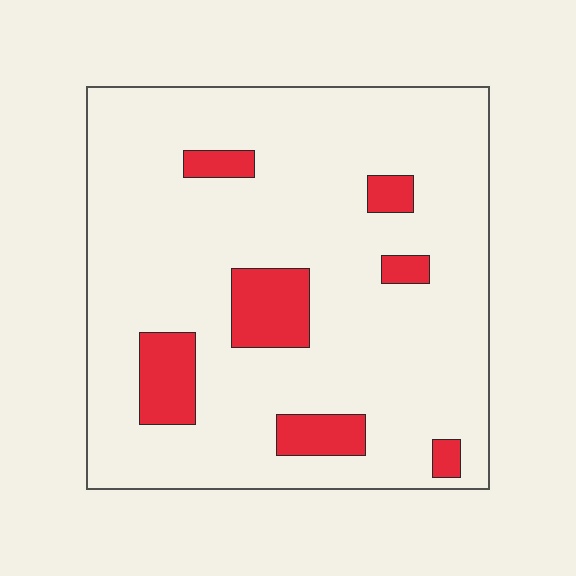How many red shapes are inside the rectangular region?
7.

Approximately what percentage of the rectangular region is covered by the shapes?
Approximately 15%.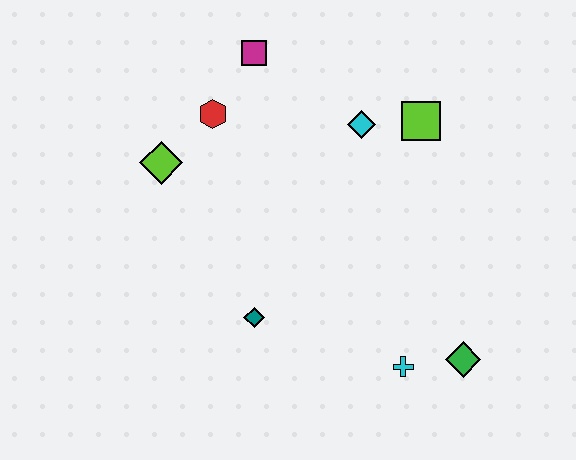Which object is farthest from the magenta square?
The green diamond is farthest from the magenta square.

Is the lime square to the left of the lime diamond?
No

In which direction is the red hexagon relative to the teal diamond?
The red hexagon is above the teal diamond.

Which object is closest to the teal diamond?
The cyan cross is closest to the teal diamond.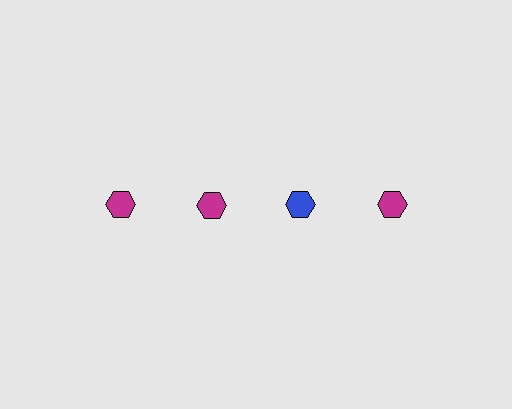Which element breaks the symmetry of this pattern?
The blue hexagon in the top row, center column breaks the symmetry. All other shapes are magenta hexagons.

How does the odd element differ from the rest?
It has a different color: blue instead of magenta.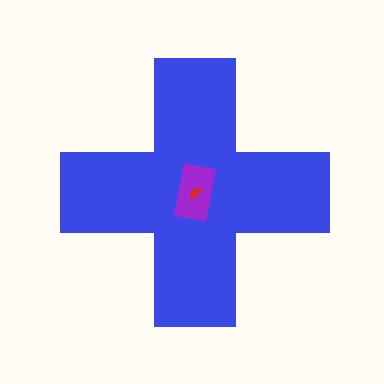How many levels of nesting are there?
3.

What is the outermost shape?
The blue cross.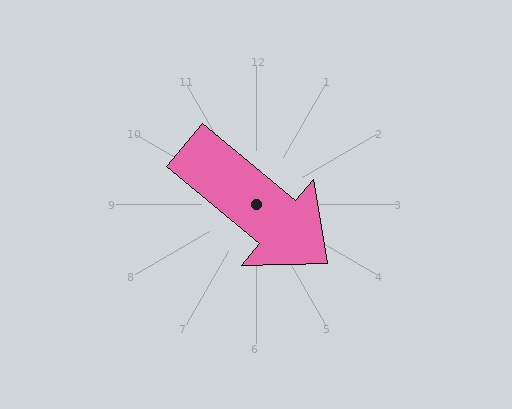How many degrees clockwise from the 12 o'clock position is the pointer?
Approximately 130 degrees.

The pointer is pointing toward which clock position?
Roughly 4 o'clock.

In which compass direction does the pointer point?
Southeast.